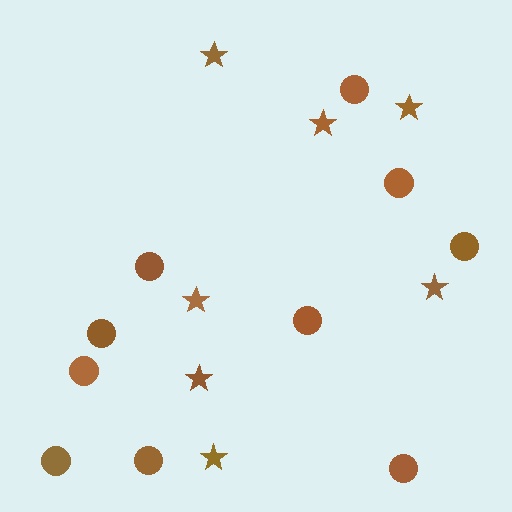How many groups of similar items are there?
There are 2 groups: one group of stars (7) and one group of circles (10).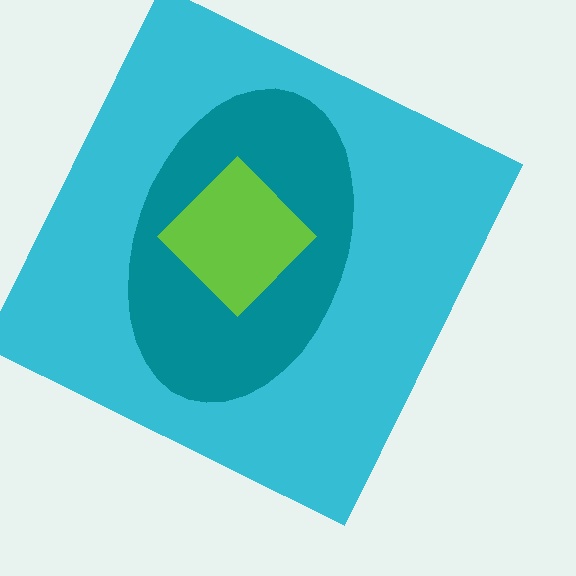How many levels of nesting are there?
3.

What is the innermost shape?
The lime diamond.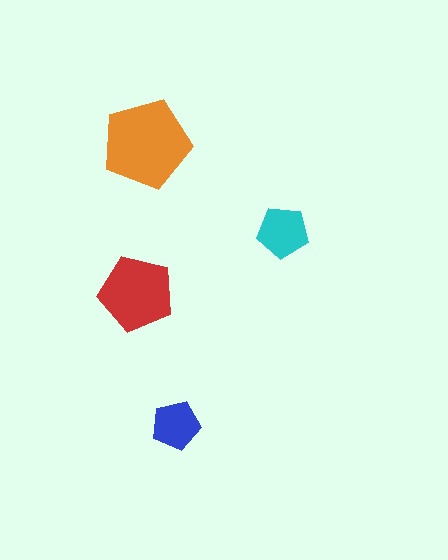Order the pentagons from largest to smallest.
the orange one, the red one, the cyan one, the blue one.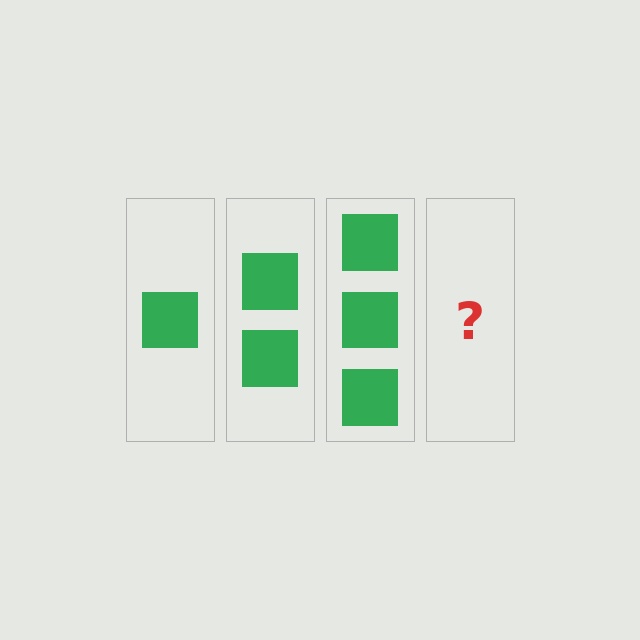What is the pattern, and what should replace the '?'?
The pattern is that each step adds one more square. The '?' should be 4 squares.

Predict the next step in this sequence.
The next step is 4 squares.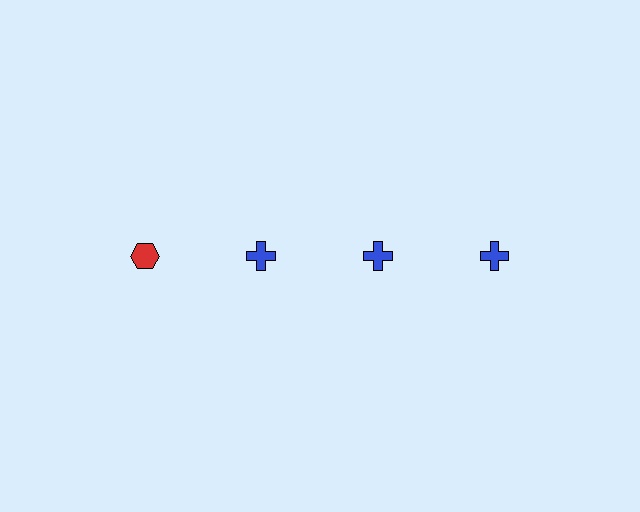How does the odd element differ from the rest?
It differs in both color (red instead of blue) and shape (hexagon instead of cross).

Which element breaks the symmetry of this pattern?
The red hexagon in the top row, leftmost column breaks the symmetry. All other shapes are blue crosses.